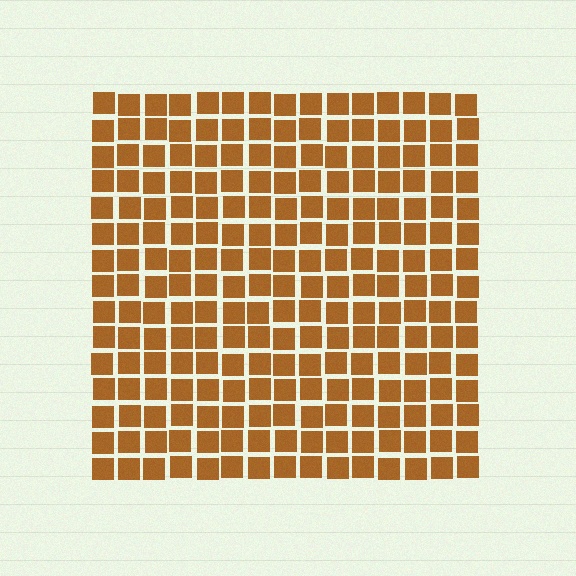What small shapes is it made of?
It is made of small squares.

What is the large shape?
The large shape is a square.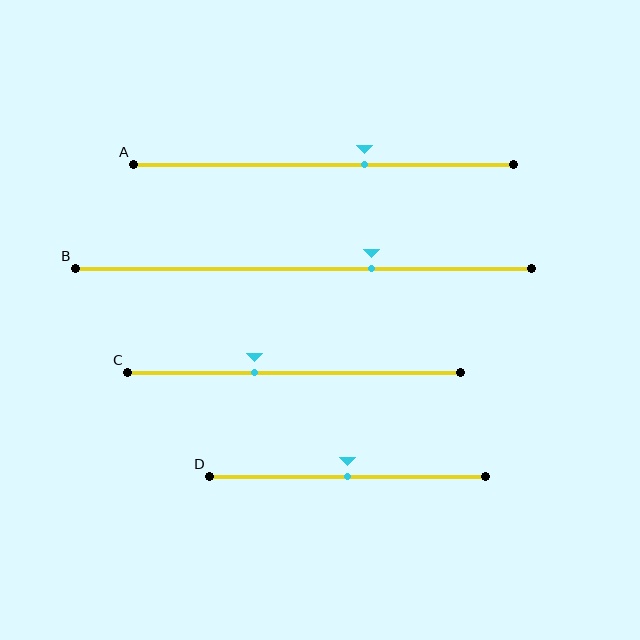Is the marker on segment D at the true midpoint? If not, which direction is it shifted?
Yes, the marker on segment D is at the true midpoint.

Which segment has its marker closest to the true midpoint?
Segment D has its marker closest to the true midpoint.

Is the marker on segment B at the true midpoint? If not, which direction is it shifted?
No, the marker on segment B is shifted to the right by about 15% of the segment length.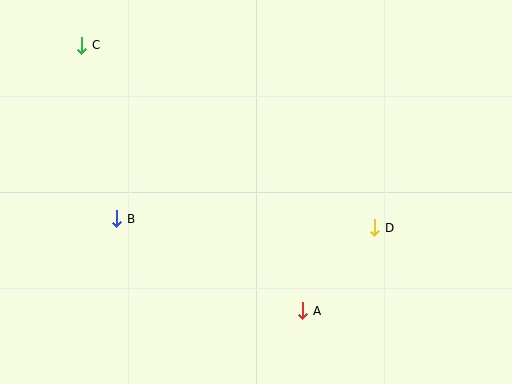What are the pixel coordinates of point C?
Point C is at (82, 45).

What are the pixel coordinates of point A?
Point A is at (303, 311).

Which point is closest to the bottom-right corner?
Point D is closest to the bottom-right corner.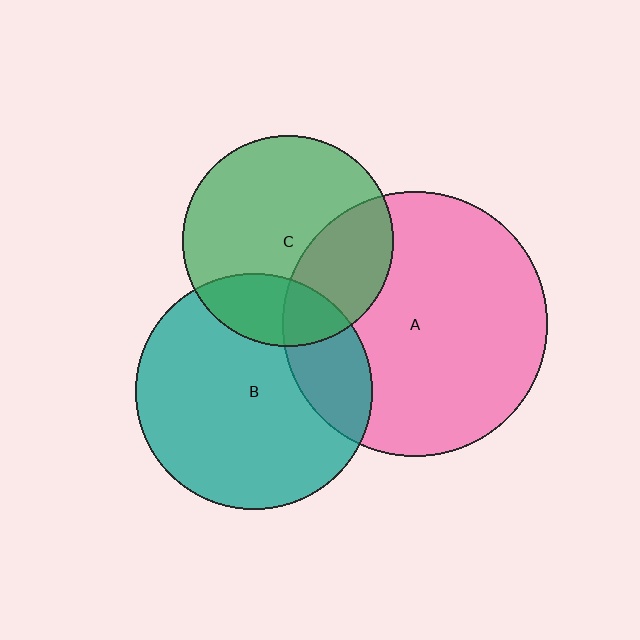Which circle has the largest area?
Circle A (pink).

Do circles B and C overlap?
Yes.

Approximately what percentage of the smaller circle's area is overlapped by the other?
Approximately 20%.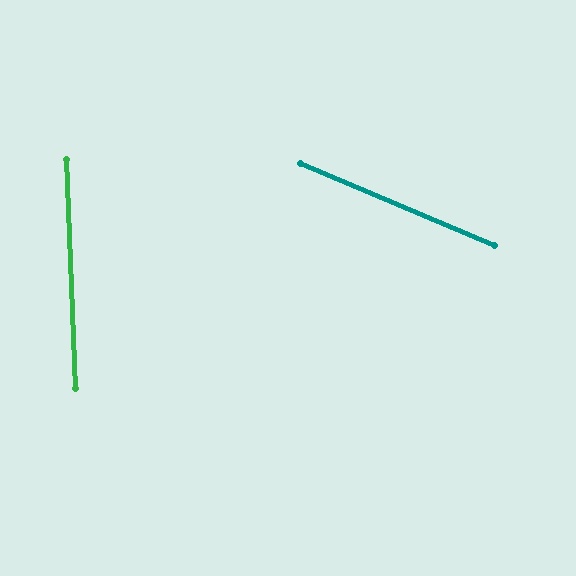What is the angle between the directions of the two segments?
Approximately 65 degrees.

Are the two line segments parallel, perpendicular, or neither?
Neither parallel nor perpendicular — they differ by about 65°.